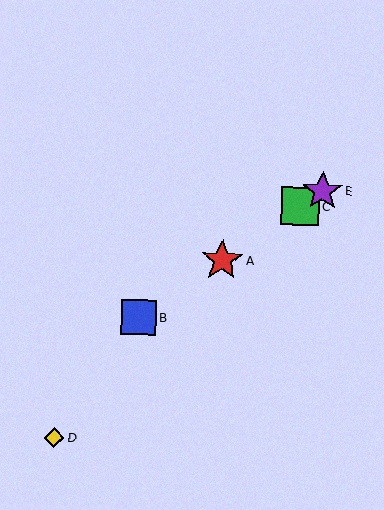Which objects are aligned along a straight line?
Objects A, B, C, E are aligned along a straight line.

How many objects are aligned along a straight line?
4 objects (A, B, C, E) are aligned along a straight line.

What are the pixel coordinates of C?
Object C is at (300, 206).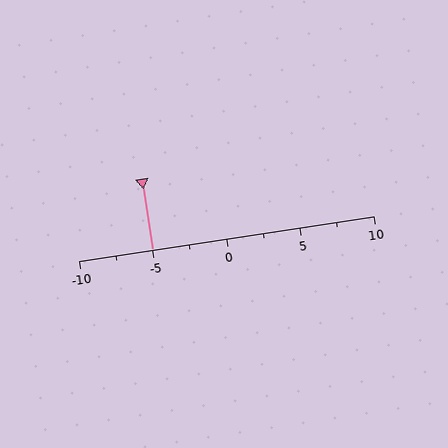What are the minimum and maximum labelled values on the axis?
The axis runs from -10 to 10.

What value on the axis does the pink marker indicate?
The marker indicates approximately -5.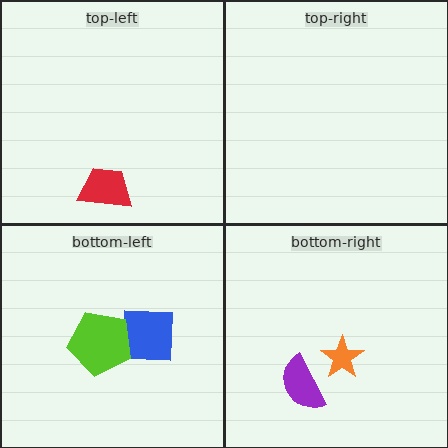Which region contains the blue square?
The bottom-left region.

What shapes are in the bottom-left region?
The blue square, the lime pentagon.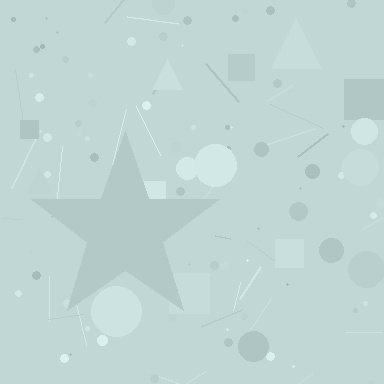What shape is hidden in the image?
A star is hidden in the image.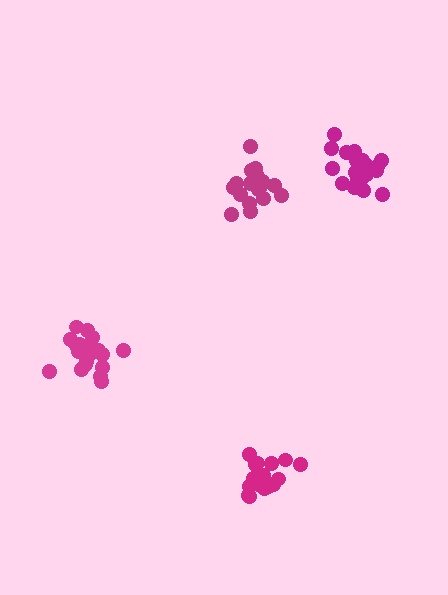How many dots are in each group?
Group 1: 21 dots, Group 2: 21 dots, Group 3: 17 dots, Group 4: 18 dots (77 total).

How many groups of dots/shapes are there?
There are 4 groups.